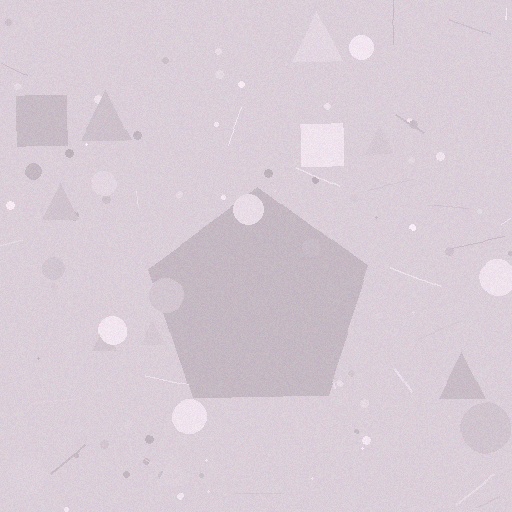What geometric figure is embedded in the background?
A pentagon is embedded in the background.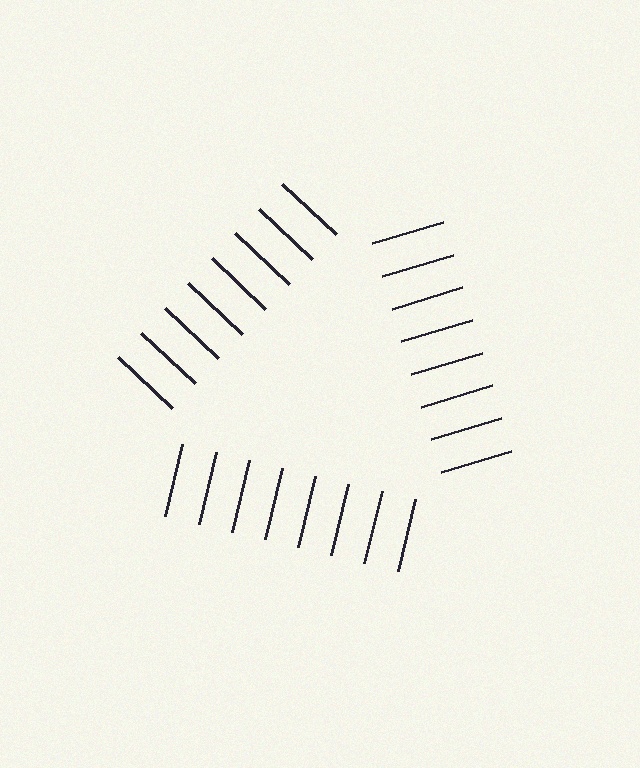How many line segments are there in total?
24 — 8 along each of the 3 edges.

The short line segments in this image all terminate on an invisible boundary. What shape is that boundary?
An illusory triangle — the line segments terminate on its edges but no continuous stroke is drawn.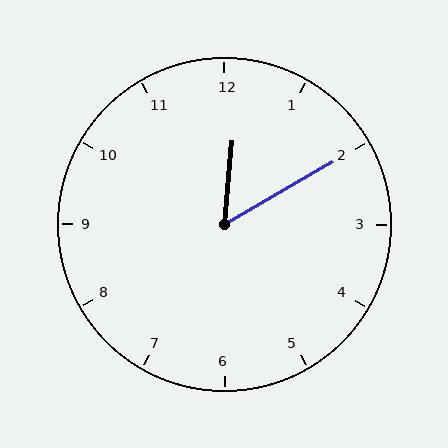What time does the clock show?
12:10.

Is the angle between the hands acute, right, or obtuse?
It is acute.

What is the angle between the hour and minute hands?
Approximately 55 degrees.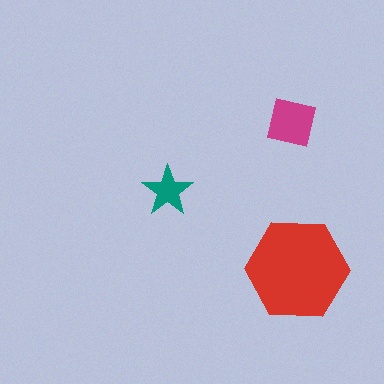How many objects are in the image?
There are 3 objects in the image.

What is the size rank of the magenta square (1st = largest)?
2nd.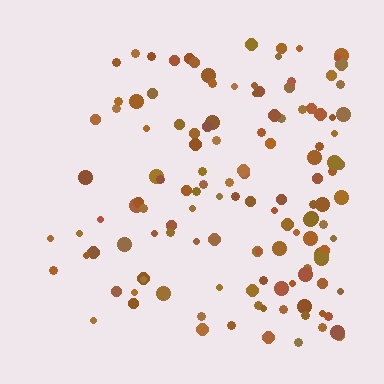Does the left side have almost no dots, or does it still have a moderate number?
Still a moderate number, just noticeably fewer than the right.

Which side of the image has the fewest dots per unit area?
The left.